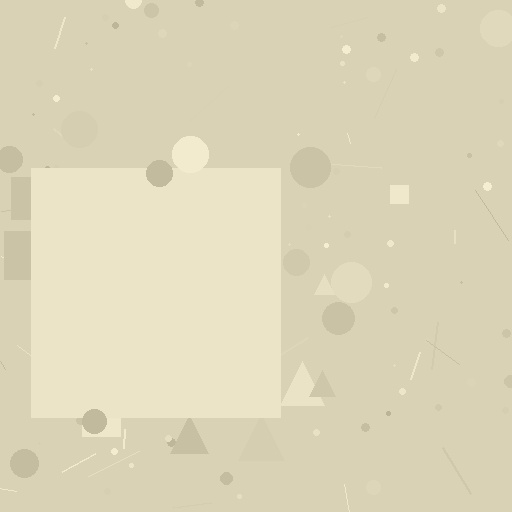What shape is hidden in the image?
A square is hidden in the image.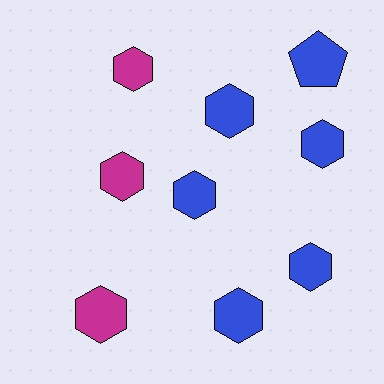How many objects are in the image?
There are 9 objects.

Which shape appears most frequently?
Hexagon, with 8 objects.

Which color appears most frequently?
Blue, with 6 objects.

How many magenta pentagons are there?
There are no magenta pentagons.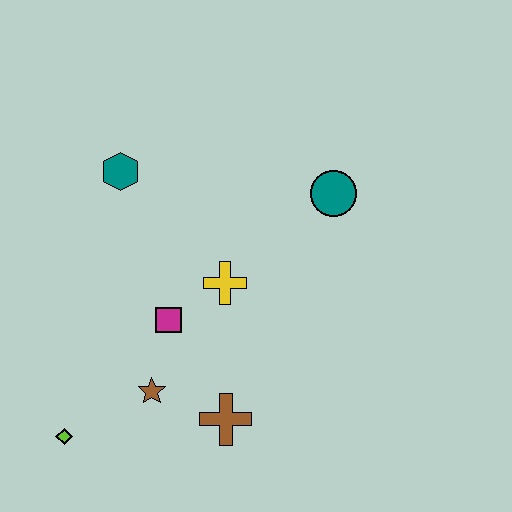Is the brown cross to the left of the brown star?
No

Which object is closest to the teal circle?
The yellow cross is closest to the teal circle.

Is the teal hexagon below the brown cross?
No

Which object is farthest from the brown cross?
The teal hexagon is farthest from the brown cross.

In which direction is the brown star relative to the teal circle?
The brown star is below the teal circle.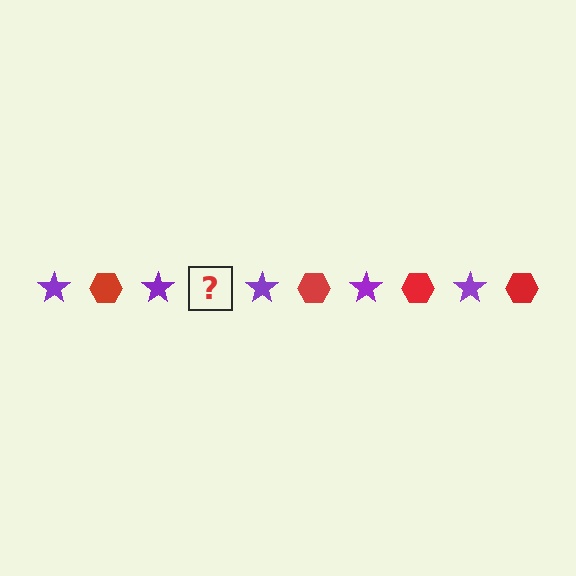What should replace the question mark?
The question mark should be replaced with a red hexagon.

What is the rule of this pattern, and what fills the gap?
The rule is that the pattern alternates between purple star and red hexagon. The gap should be filled with a red hexagon.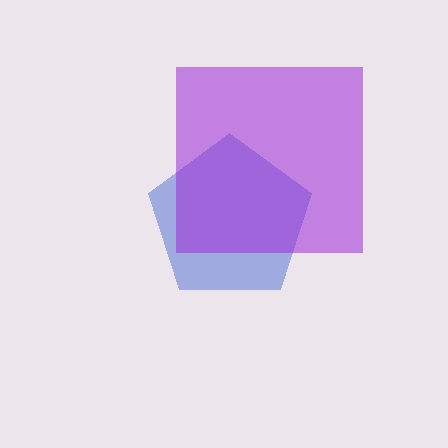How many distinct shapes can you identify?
There are 2 distinct shapes: a blue pentagon, a purple square.